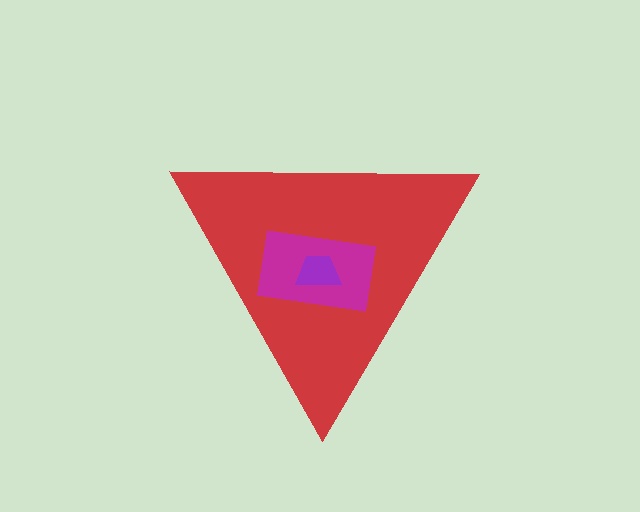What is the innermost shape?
The purple trapezoid.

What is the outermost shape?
The red triangle.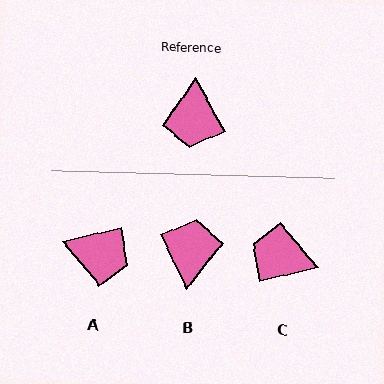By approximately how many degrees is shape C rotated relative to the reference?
Approximately 106 degrees clockwise.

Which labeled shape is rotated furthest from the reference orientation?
B, about 177 degrees away.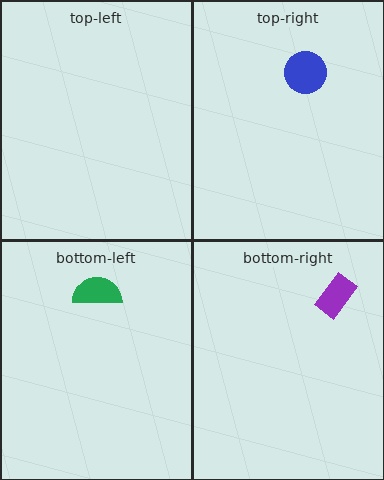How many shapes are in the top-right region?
1.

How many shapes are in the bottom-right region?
1.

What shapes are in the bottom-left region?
The green semicircle.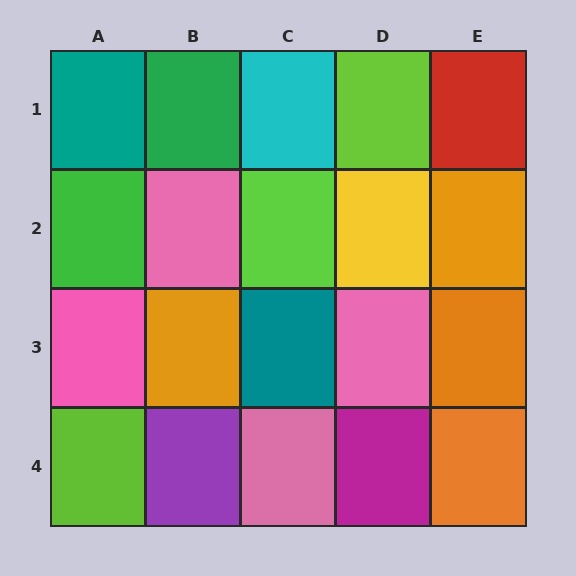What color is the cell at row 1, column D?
Lime.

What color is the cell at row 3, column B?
Orange.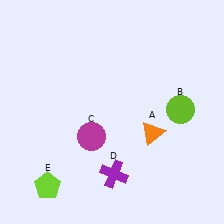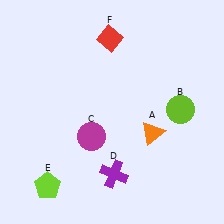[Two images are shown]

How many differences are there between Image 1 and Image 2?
There is 1 difference between the two images.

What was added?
A red diamond (F) was added in Image 2.